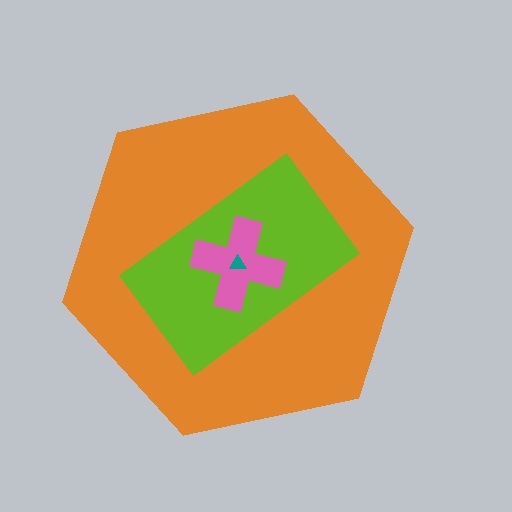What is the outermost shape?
The orange hexagon.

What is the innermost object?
The teal triangle.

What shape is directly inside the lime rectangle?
The pink cross.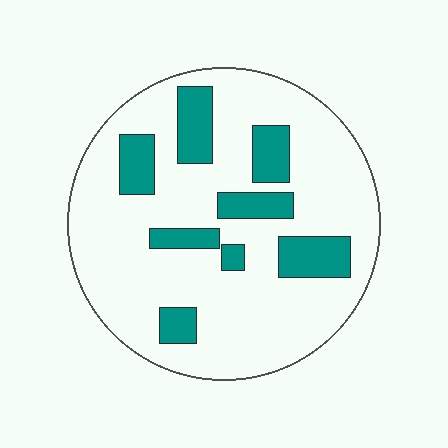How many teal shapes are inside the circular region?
8.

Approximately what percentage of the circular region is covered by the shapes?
Approximately 20%.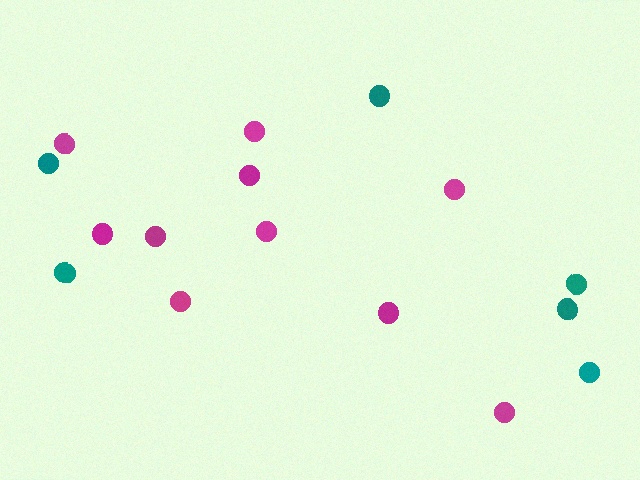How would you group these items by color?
There are 2 groups: one group of teal circles (6) and one group of magenta circles (10).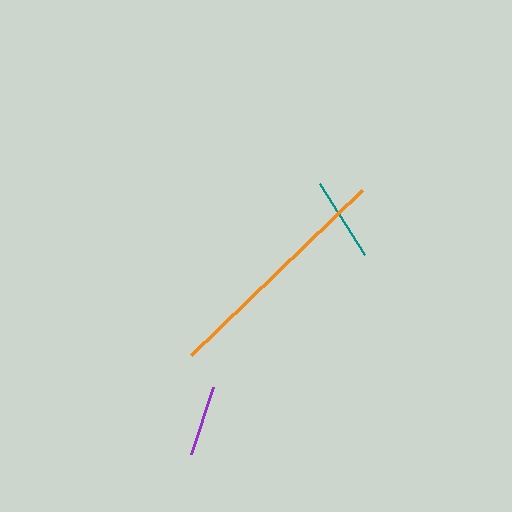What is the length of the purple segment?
The purple segment is approximately 70 pixels long.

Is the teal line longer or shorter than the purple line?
The teal line is longer than the purple line.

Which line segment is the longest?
The orange line is the longest at approximately 238 pixels.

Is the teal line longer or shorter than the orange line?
The orange line is longer than the teal line.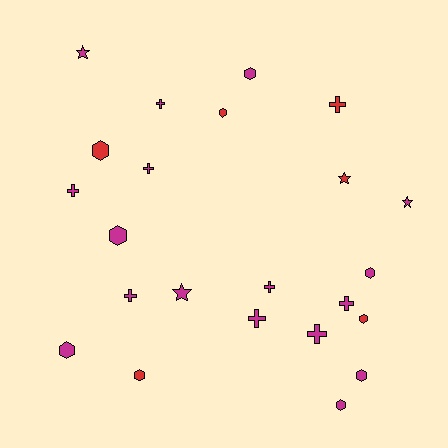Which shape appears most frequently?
Hexagon, with 10 objects.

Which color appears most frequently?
Magenta, with 17 objects.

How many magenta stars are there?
There are 3 magenta stars.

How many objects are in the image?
There are 23 objects.